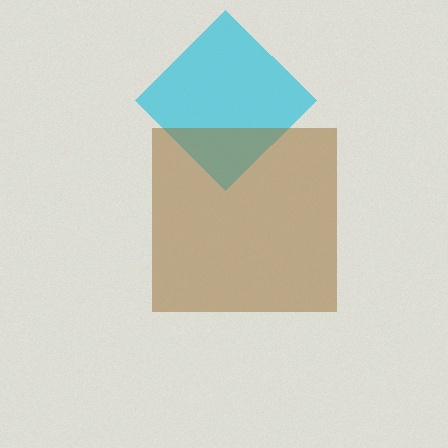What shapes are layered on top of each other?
The layered shapes are: a cyan diamond, a brown square.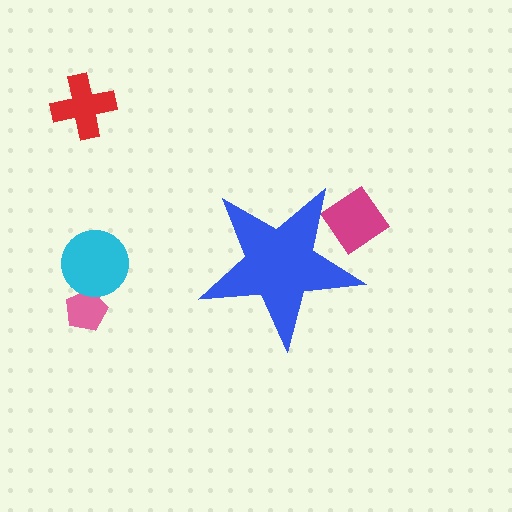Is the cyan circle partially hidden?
No, the cyan circle is fully visible.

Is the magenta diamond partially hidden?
Yes, the magenta diamond is partially hidden behind the blue star.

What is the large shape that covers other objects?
A blue star.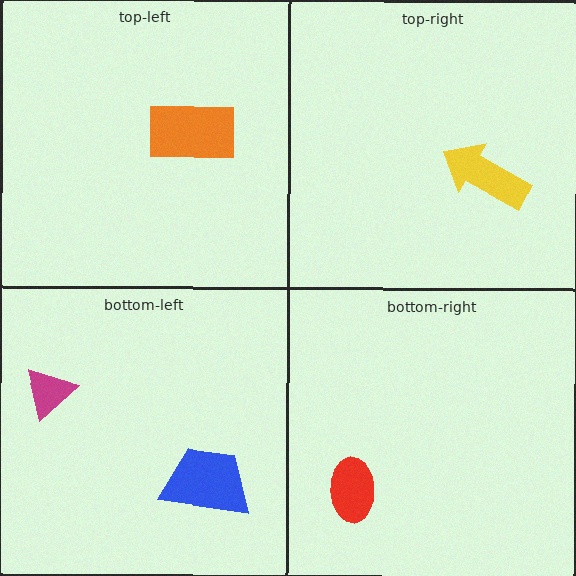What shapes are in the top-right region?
The yellow arrow.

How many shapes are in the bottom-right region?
1.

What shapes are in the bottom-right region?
The red ellipse.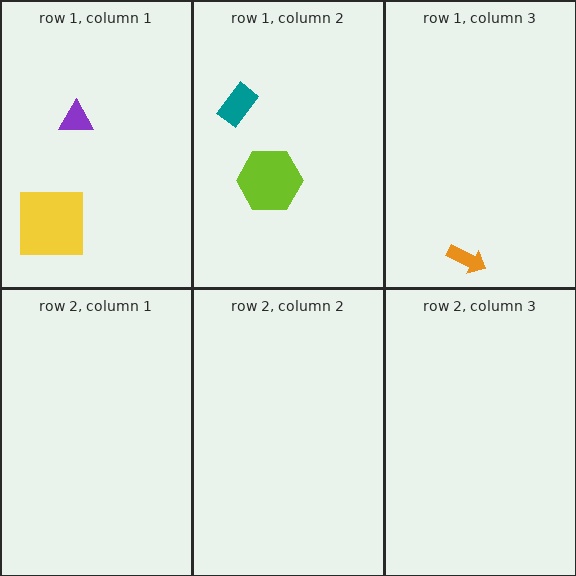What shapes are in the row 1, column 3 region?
The orange arrow.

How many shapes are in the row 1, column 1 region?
2.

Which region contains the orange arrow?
The row 1, column 3 region.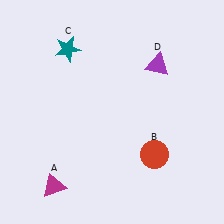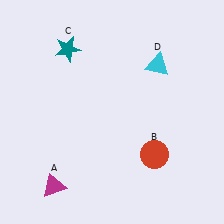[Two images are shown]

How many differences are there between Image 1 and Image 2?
There is 1 difference between the two images.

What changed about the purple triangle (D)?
In Image 1, D is purple. In Image 2, it changed to cyan.